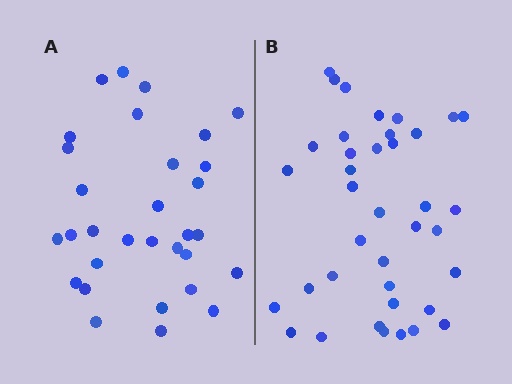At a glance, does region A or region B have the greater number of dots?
Region B (the right region) has more dots.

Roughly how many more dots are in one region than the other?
Region B has roughly 8 or so more dots than region A.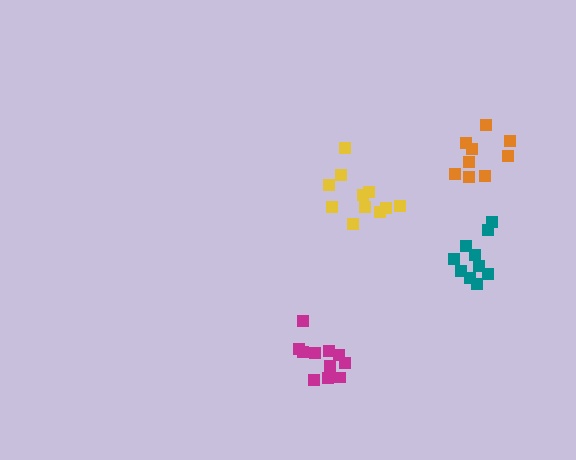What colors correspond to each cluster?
The clusters are colored: orange, magenta, yellow, teal.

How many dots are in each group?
Group 1: 9 dots, Group 2: 11 dots, Group 3: 11 dots, Group 4: 10 dots (41 total).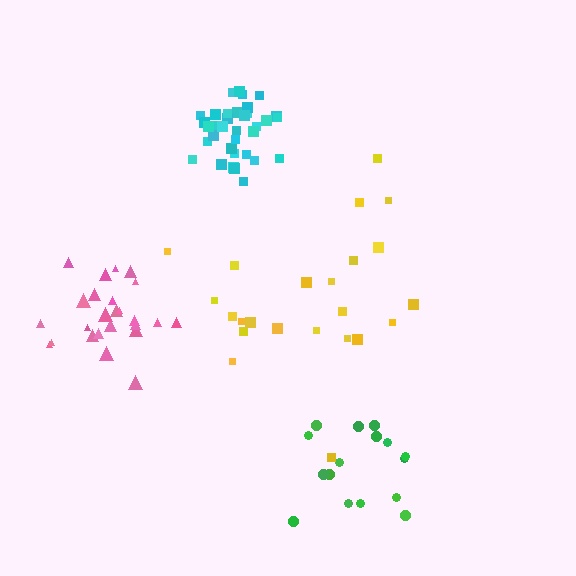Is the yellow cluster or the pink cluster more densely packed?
Pink.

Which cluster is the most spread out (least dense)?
Yellow.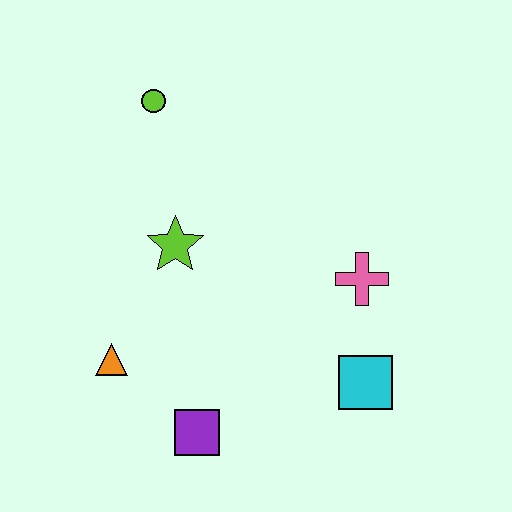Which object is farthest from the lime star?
The cyan square is farthest from the lime star.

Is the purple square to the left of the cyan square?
Yes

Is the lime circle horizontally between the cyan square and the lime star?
No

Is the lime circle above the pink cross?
Yes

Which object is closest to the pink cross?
The cyan square is closest to the pink cross.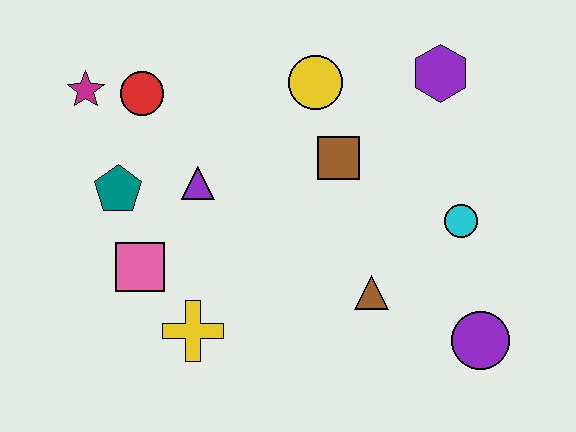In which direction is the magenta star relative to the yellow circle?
The magenta star is to the left of the yellow circle.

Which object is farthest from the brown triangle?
The magenta star is farthest from the brown triangle.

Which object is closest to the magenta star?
The red circle is closest to the magenta star.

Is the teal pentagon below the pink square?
No